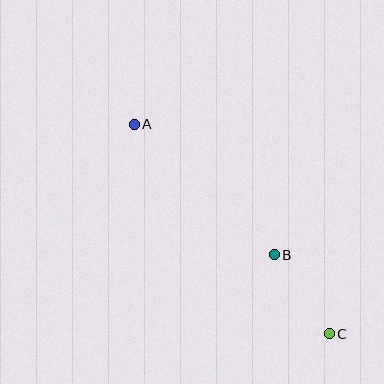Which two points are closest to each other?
Points B and C are closest to each other.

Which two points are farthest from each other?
Points A and C are farthest from each other.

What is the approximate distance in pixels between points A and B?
The distance between A and B is approximately 191 pixels.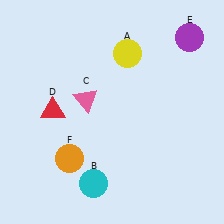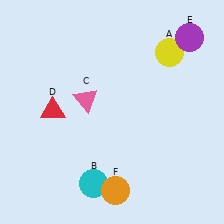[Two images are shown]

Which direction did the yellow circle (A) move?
The yellow circle (A) moved right.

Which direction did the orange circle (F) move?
The orange circle (F) moved right.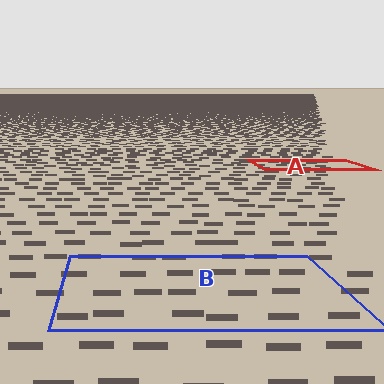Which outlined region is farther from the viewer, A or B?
Region A is farther from the viewer — the texture elements inside it appear smaller and more densely packed.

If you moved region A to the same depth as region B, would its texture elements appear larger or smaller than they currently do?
They would appear larger. At a closer depth, the same texture elements are projected at a bigger on-screen size.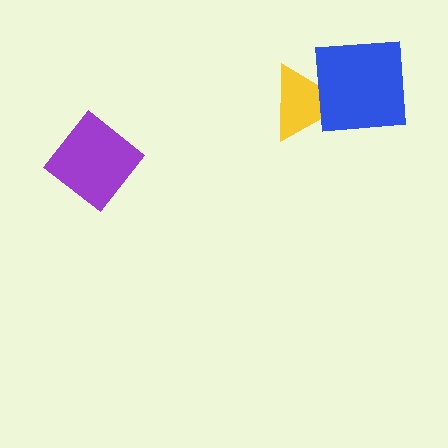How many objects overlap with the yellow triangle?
1 object overlaps with the yellow triangle.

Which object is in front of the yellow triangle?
The blue square is in front of the yellow triangle.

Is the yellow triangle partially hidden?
Yes, it is partially covered by another shape.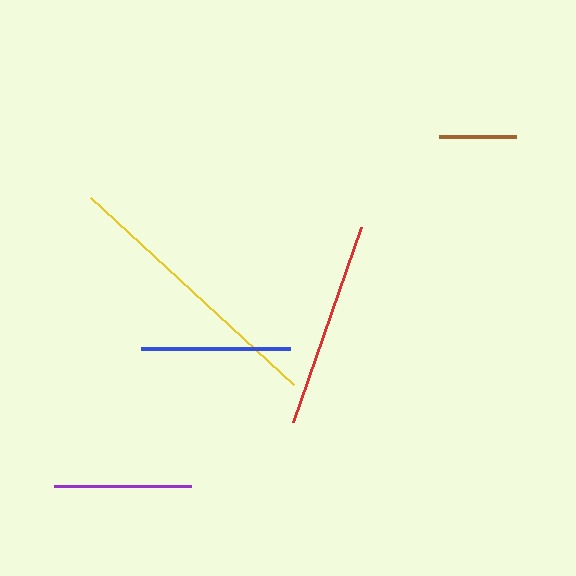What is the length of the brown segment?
The brown segment is approximately 77 pixels long.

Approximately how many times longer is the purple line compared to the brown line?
The purple line is approximately 1.8 times the length of the brown line.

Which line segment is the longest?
The yellow line is the longest at approximately 276 pixels.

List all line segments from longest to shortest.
From longest to shortest: yellow, red, blue, purple, brown.